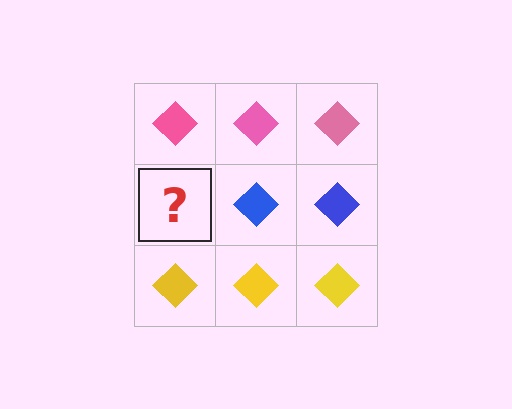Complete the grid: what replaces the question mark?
The question mark should be replaced with a blue diamond.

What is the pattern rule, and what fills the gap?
The rule is that each row has a consistent color. The gap should be filled with a blue diamond.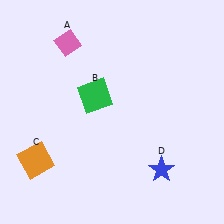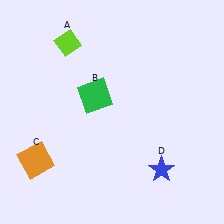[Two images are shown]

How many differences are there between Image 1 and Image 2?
There is 1 difference between the two images.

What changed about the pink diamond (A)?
In Image 1, A is pink. In Image 2, it changed to lime.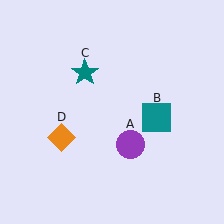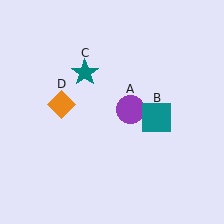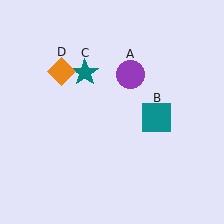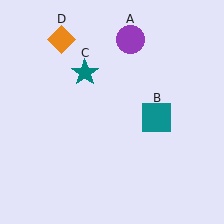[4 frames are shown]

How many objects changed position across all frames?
2 objects changed position: purple circle (object A), orange diamond (object D).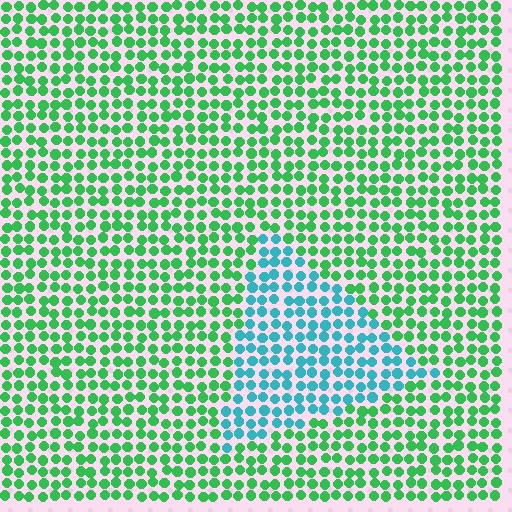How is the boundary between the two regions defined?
The boundary is defined purely by a slight shift in hue (about 51 degrees). Spacing, size, and orientation are identical on both sides.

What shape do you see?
I see a triangle.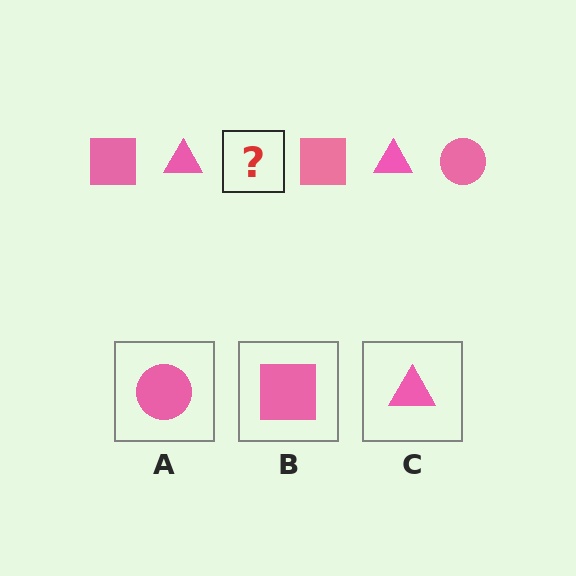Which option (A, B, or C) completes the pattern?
A.